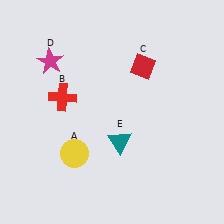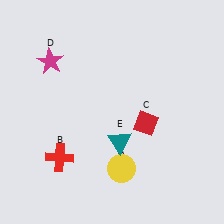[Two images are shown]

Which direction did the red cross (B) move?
The red cross (B) moved down.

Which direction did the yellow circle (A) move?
The yellow circle (A) moved right.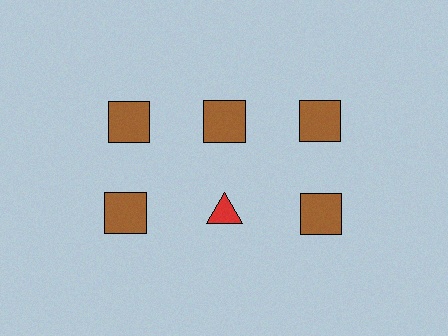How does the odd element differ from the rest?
It differs in both color (red instead of brown) and shape (triangle instead of square).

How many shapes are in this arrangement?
There are 6 shapes arranged in a grid pattern.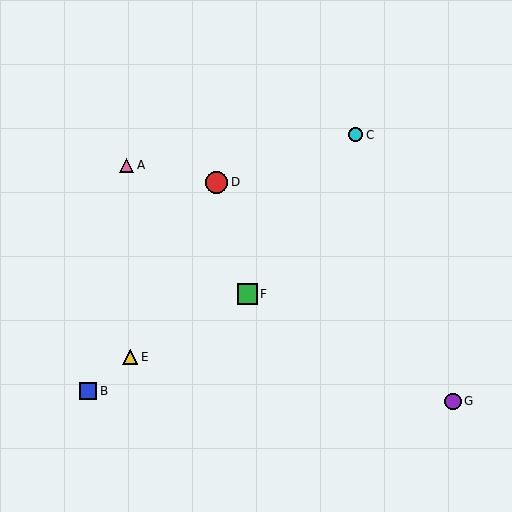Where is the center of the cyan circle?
The center of the cyan circle is at (356, 135).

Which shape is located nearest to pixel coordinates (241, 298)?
The green square (labeled F) at (247, 294) is nearest to that location.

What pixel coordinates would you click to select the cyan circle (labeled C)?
Click at (356, 135) to select the cyan circle C.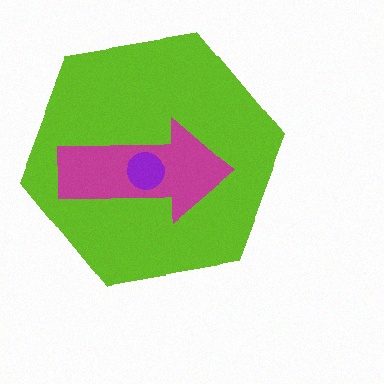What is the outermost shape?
The lime hexagon.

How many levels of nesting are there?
3.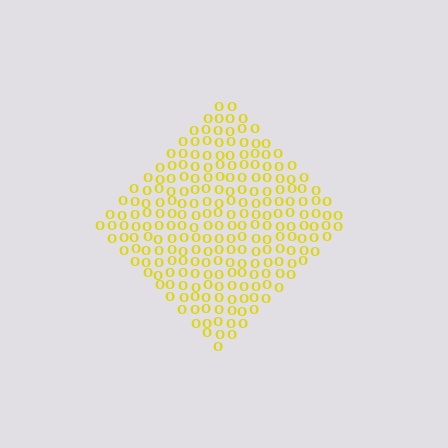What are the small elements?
The small elements are letter O's.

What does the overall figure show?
The overall figure shows a diamond.